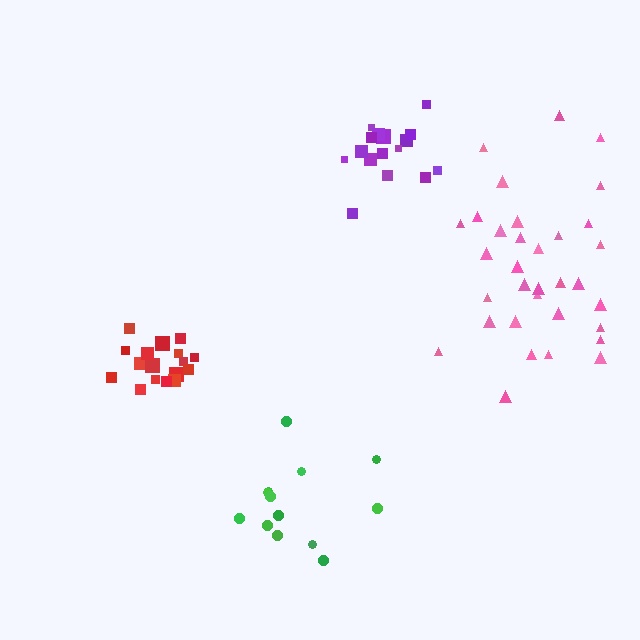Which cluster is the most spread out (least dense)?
Pink.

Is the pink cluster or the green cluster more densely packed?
Green.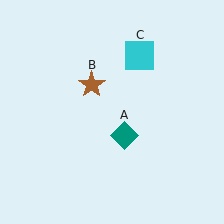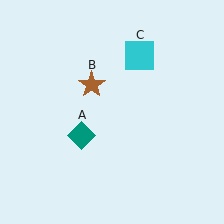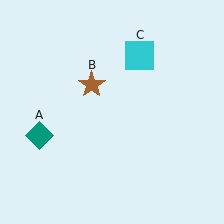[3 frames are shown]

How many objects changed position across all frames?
1 object changed position: teal diamond (object A).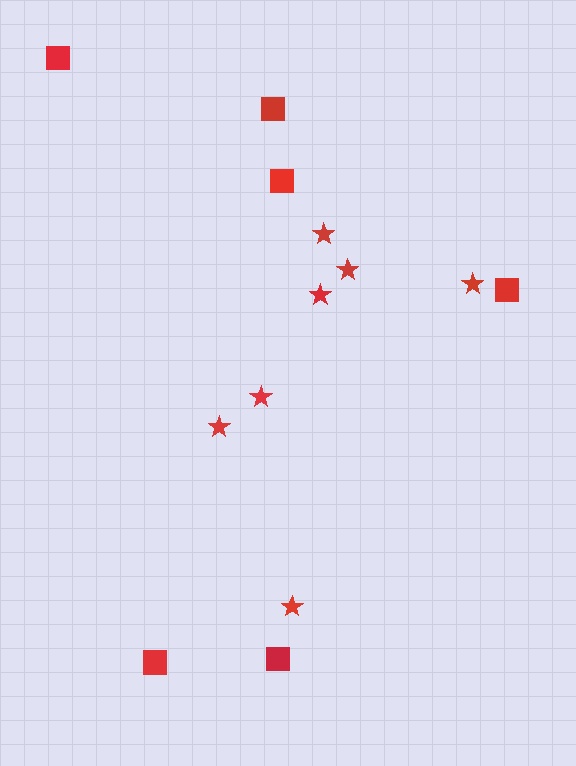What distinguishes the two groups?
There are 2 groups: one group of stars (7) and one group of squares (6).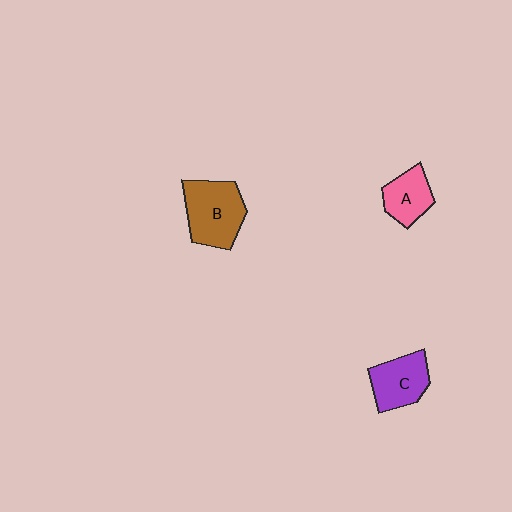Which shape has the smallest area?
Shape A (pink).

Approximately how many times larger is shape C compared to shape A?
Approximately 1.2 times.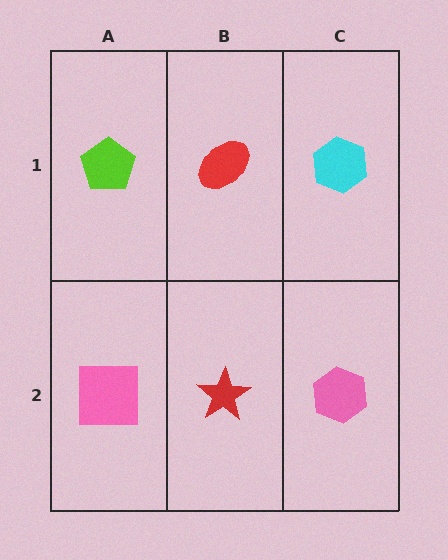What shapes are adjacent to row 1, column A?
A pink square (row 2, column A), a red ellipse (row 1, column B).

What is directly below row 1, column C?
A pink hexagon.